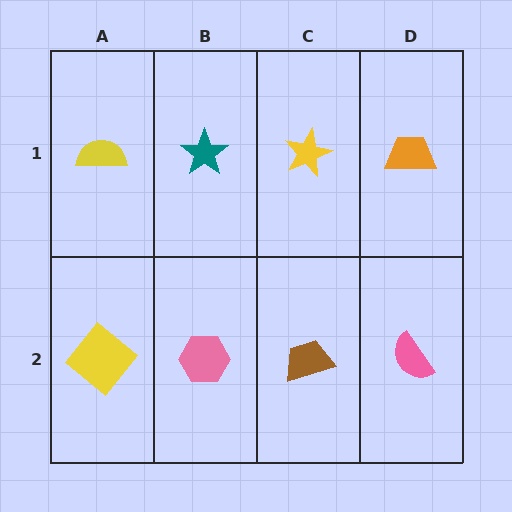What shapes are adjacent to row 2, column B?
A teal star (row 1, column B), a yellow diamond (row 2, column A), a brown trapezoid (row 2, column C).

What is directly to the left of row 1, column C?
A teal star.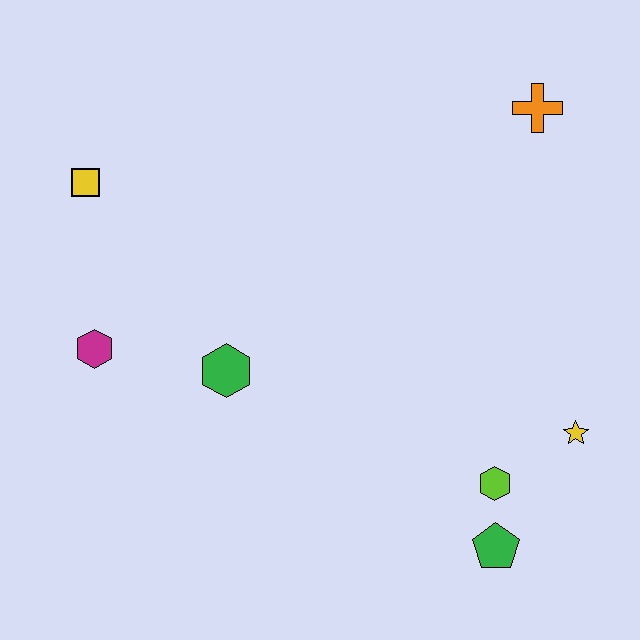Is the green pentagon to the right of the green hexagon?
Yes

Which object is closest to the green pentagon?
The lime hexagon is closest to the green pentagon.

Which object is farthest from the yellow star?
The yellow square is farthest from the yellow star.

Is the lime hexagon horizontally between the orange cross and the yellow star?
No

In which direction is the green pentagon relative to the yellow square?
The green pentagon is to the right of the yellow square.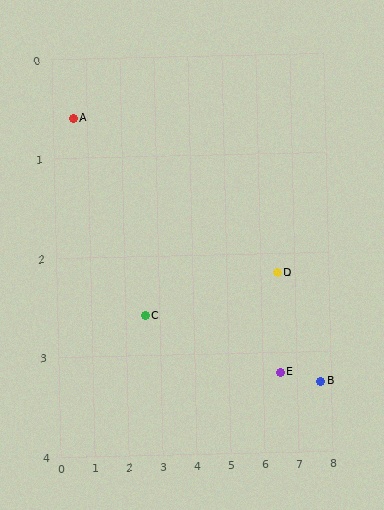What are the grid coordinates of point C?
Point C is at approximately (2.6, 2.6).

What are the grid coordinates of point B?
Point B is at approximately (7.7, 3.3).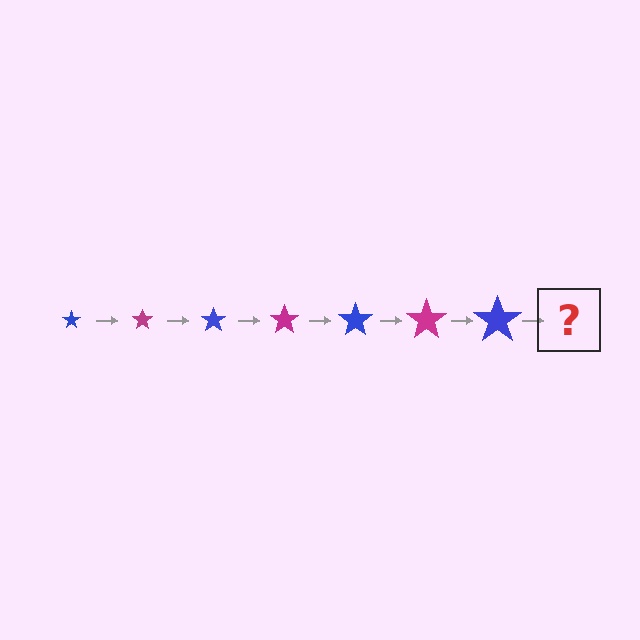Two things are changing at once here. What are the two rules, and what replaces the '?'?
The two rules are that the star grows larger each step and the color cycles through blue and magenta. The '?' should be a magenta star, larger than the previous one.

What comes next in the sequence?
The next element should be a magenta star, larger than the previous one.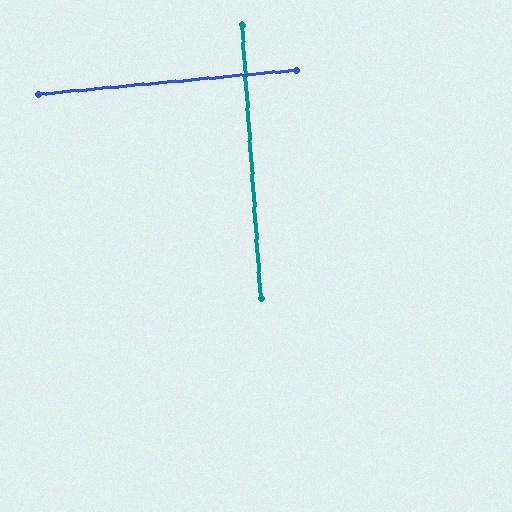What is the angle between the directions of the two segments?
Approximately 88 degrees.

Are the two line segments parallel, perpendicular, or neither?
Perpendicular — they meet at approximately 88°.